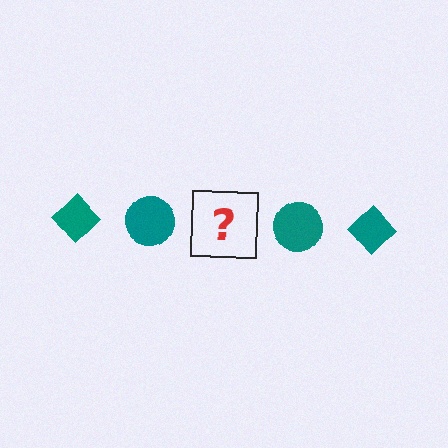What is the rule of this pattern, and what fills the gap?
The rule is that the pattern cycles through diamond, circle shapes in teal. The gap should be filled with a teal diamond.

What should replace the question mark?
The question mark should be replaced with a teal diamond.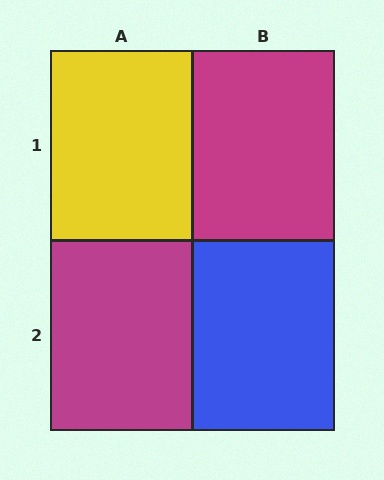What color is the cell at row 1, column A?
Yellow.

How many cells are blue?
1 cell is blue.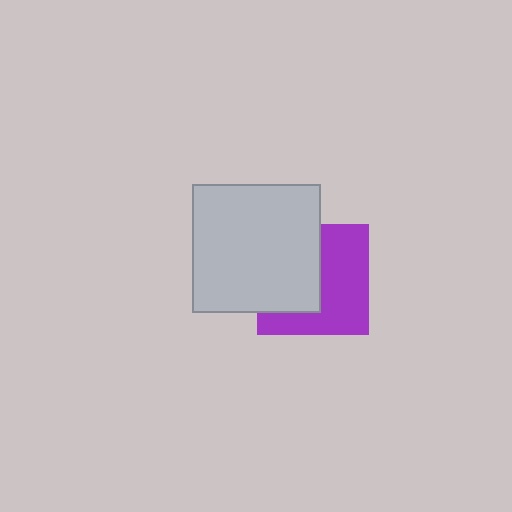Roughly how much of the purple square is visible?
About half of it is visible (roughly 54%).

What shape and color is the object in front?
The object in front is a light gray square.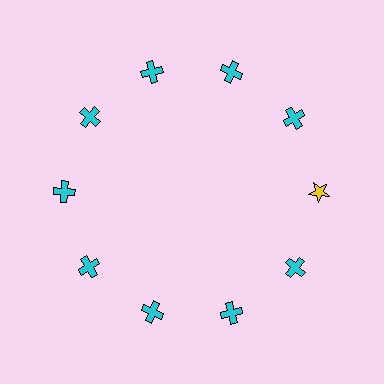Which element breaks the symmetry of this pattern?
The yellow star at roughly the 3 o'clock position breaks the symmetry. All other shapes are cyan crosses.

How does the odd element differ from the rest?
It differs in both color (yellow instead of cyan) and shape (star instead of cross).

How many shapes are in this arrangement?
There are 10 shapes arranged in a ring pattern.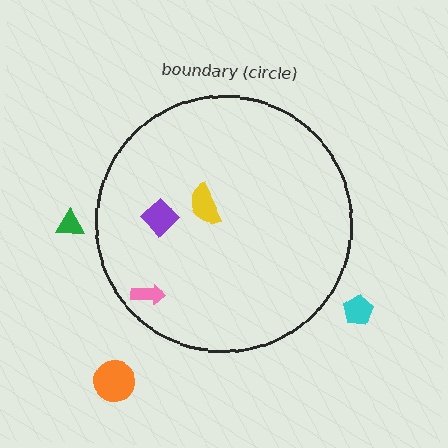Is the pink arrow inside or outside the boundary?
Inside.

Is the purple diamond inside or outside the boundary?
Inside.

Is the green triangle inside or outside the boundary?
Outside.